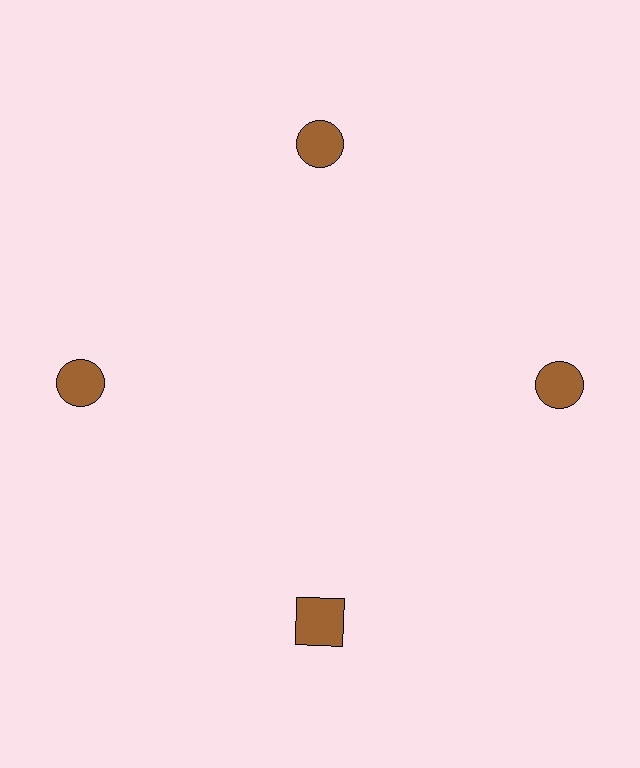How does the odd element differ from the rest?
It has a different shape: square instead of circle.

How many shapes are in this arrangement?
There are 4 shapes arranged in a ring pattern.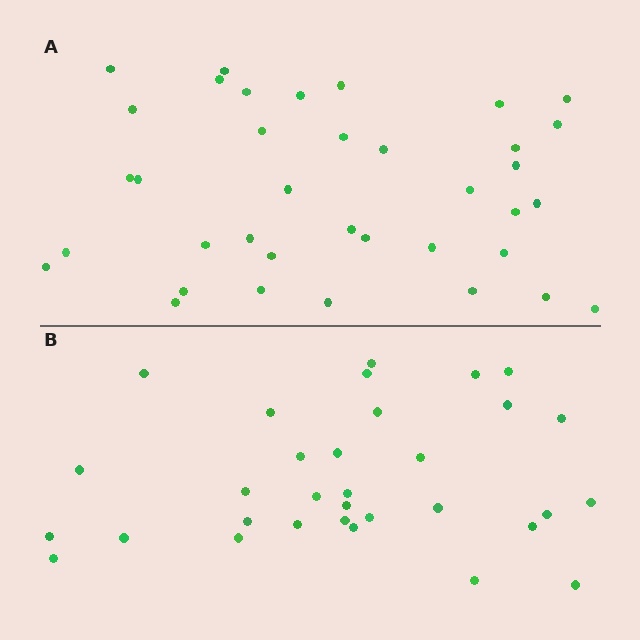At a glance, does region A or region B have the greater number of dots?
Region A (the top region) has more dots.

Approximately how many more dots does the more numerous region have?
Region A has about 5 more dots than region B.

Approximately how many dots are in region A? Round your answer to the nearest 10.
About 40 dots. (The exact count is 37, which rounds to 40.)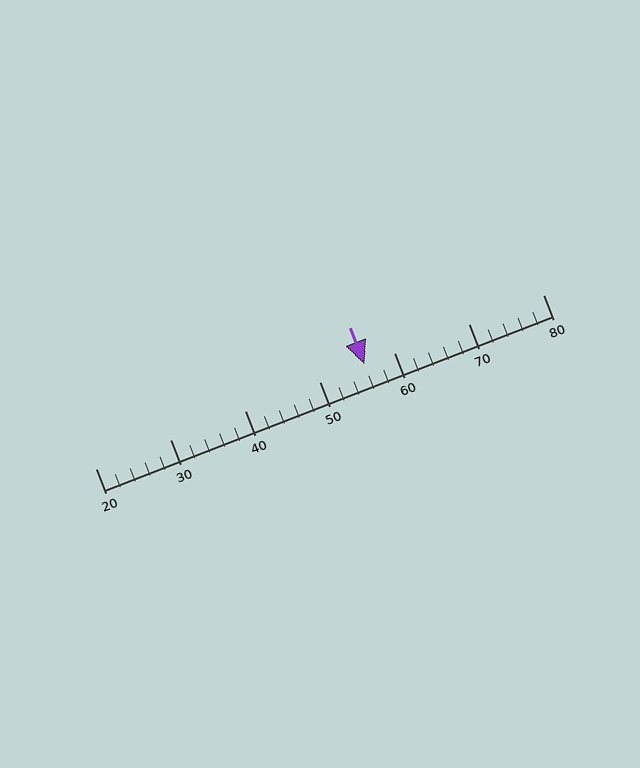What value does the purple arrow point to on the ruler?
The purple arrow points to approximately 56.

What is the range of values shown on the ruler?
The ruler shows values from 20 to 80.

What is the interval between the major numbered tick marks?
The major tick marks are spaced 10 units apart.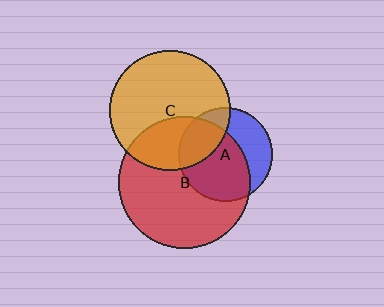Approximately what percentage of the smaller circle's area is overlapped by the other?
Approximately 65%.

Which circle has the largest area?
Circle B (red).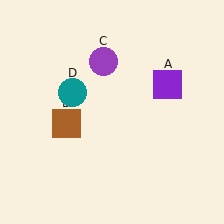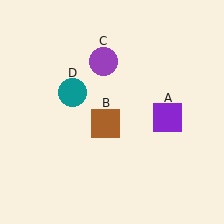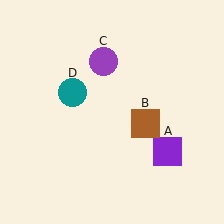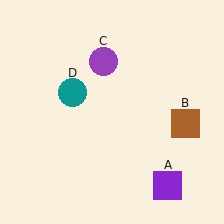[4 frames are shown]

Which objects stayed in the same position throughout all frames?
Purple circle (object C) and teal circle (object D) remained stationary.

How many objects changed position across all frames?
2 objects changed position: purple square (object A), brown square (object B).